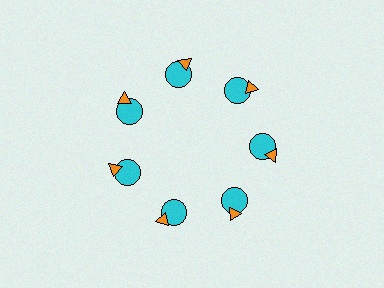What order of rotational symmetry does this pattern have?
This pattern has 7-fold rotational symmetry.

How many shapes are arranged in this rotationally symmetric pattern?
There are 14 shapes, arranged in 7 groups of 2.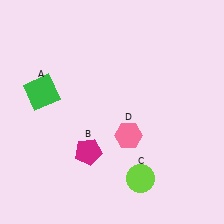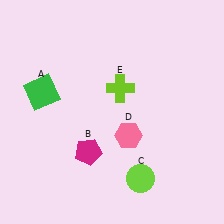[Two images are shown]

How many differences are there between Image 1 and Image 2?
There is 1 difference between the two images.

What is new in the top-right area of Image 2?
A lime cross (E) was added in the top-right area of Image 2.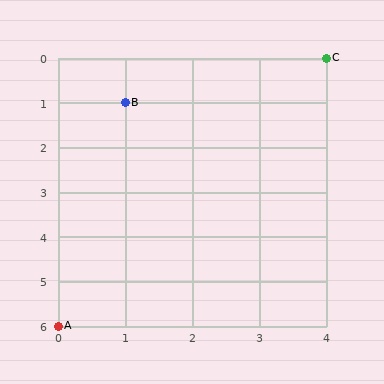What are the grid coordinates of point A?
Point A is at grid coordinates (0, 6).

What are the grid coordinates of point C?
Point C is at grid coordinates (4, 0).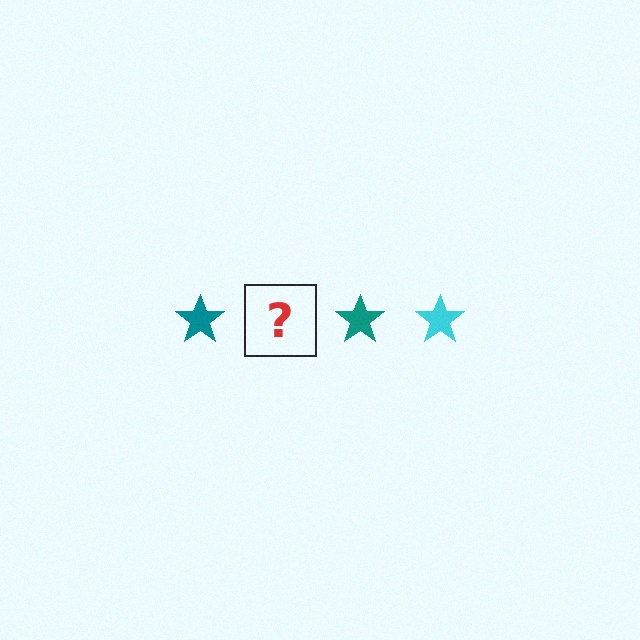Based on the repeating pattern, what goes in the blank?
The blank should be a cyan star.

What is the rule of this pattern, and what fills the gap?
The rule is that the pattern cycles through teal, cyan stars. The gap should be filled with a cyan star.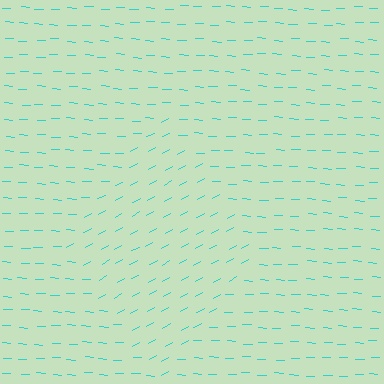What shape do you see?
I see a diamond.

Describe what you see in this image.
The image is filled with small cyan line segments. A diamond region in the image has lines oriented differently from the surrounding lines, creating a visible texture boundary.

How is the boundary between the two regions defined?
The boundary is defined purely by a change in line orientation (approximately 32 degrees difference). All lines are the same color and thickness.